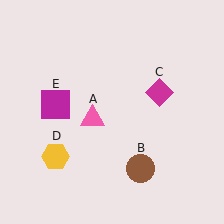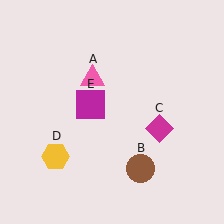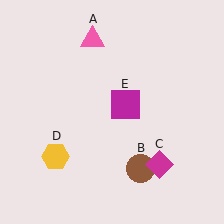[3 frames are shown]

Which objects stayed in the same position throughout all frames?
Brown circle (object B) and yellow hexagon (object D) remained stationary.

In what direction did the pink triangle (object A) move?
The pink triangle (object A) moved up.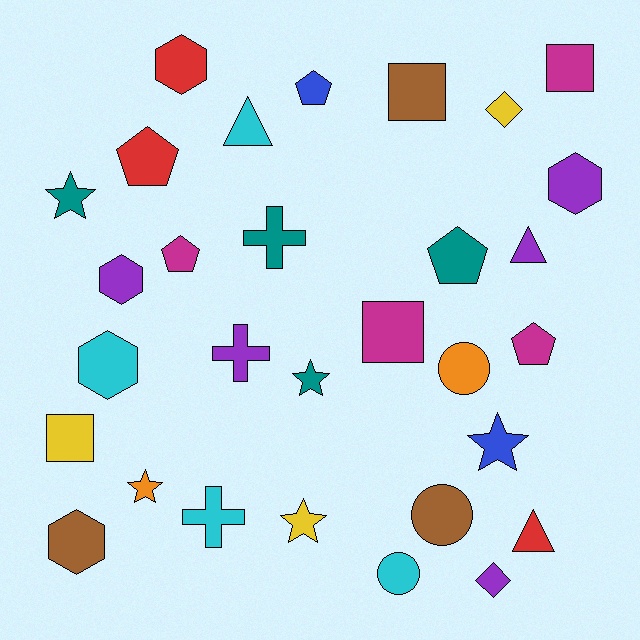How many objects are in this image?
There are 30 objects.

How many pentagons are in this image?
There are 5 pentagons.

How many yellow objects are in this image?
There are 3 yellow objects.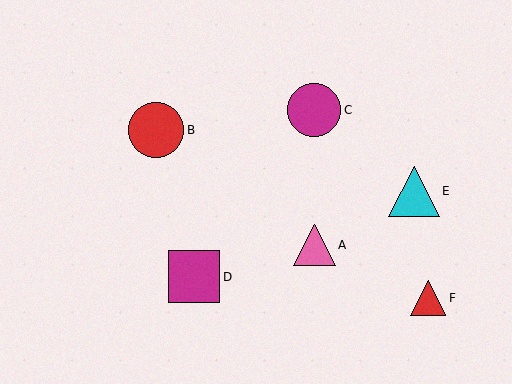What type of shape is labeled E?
Shape E is a cyan triangle.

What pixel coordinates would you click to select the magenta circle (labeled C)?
Click at (314, 110) to select the magenta circle C.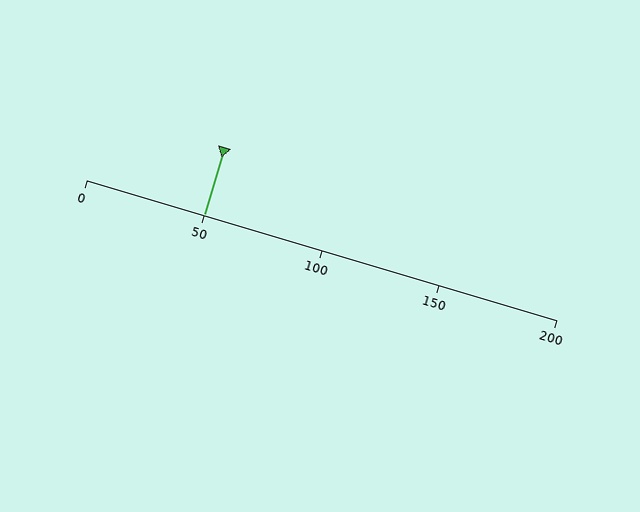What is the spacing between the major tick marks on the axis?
The major ticks are spaced 50 apart.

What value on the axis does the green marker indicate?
The marker indicates approximately 50.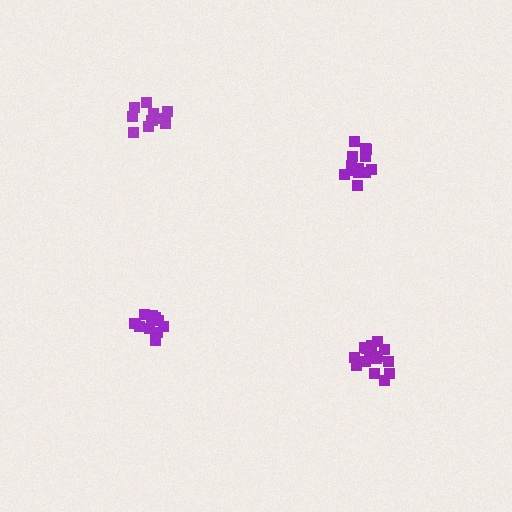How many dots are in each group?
Group 1: 12 dots, Group 2: 10 dots, Group 3: 13 dots, Group 4: 15 dots (50 total).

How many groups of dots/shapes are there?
There are 4 groups.